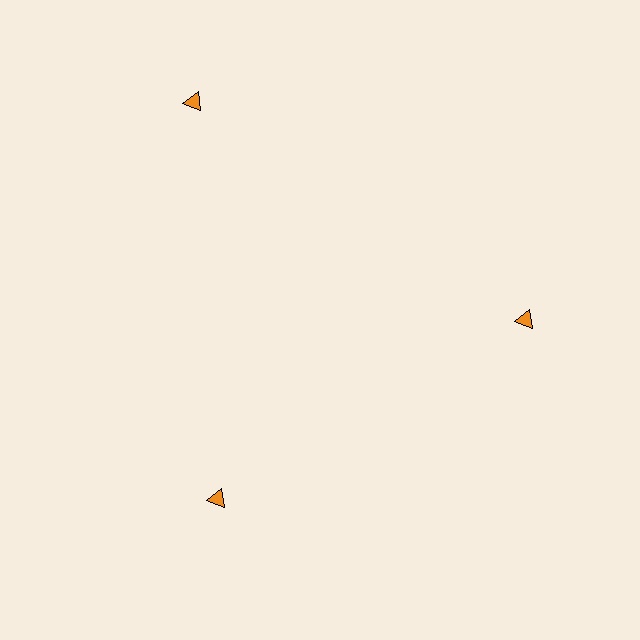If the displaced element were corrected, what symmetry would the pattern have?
It would have 3-fold rotational symmetry — the pattern would map onto itself every 120 degrees.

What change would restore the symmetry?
The symmetry would be restored by moving it inward, back onto the ring so that all 3 triangles sit at equal angles and equal distance from the center.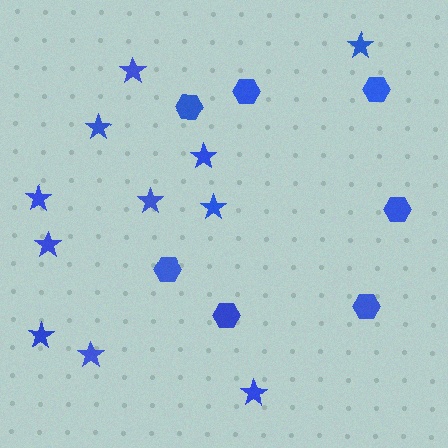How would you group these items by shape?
There are 2 groups: one group of hexagons (7) and one group of stars (11).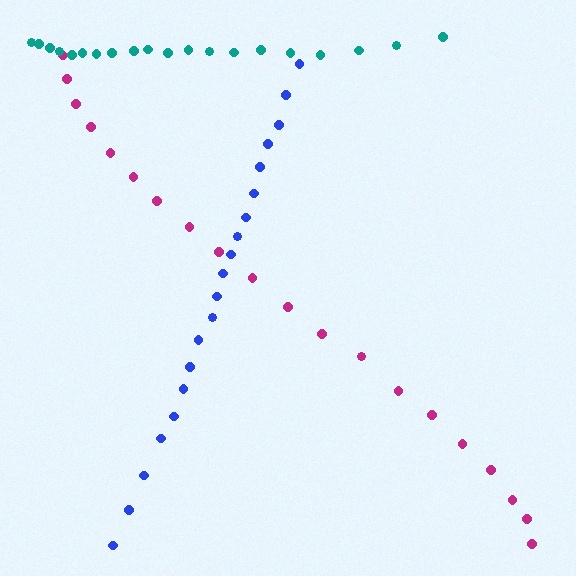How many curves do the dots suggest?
There are 3 distinct paths.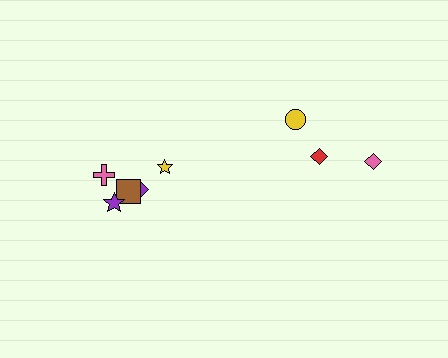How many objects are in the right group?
There are 3 objects.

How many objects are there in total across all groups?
There are 8 objects.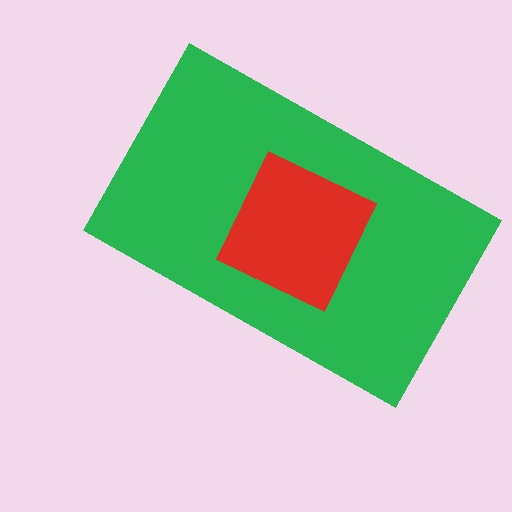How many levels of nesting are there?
2.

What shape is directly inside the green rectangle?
The red diamond.